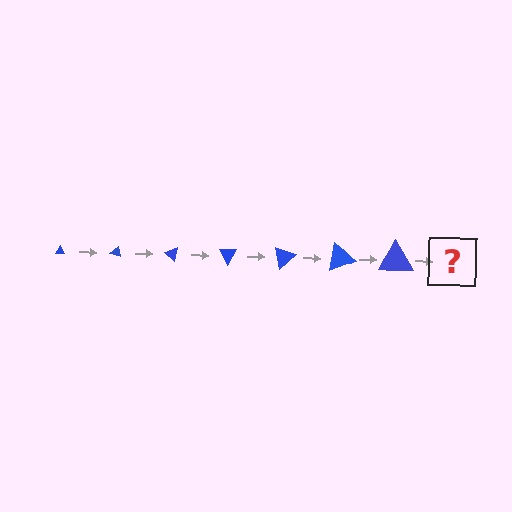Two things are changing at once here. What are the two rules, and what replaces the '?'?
The two rules are that the triangle grows larger each step and it rotates 20 degrees each step. The '?' should be a triangle, larger than the previous one and rotated 140 degrees from the start.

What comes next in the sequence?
The next element should be a triangle, larger than the previous one and rotated 140 degrees from the start.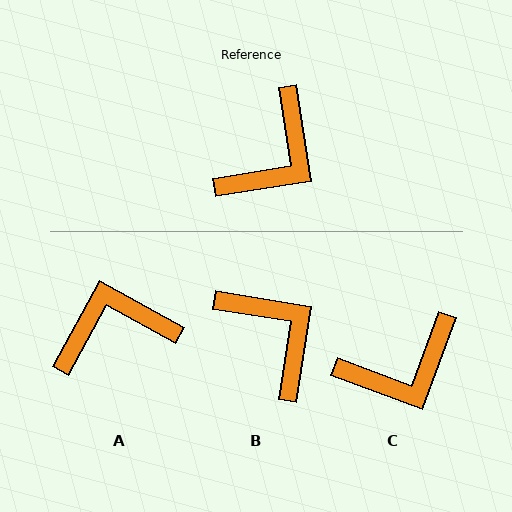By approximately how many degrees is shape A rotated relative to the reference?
Approximately 143 degrees counter-clockwise.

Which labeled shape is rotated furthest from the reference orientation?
A, about 143 degrees away.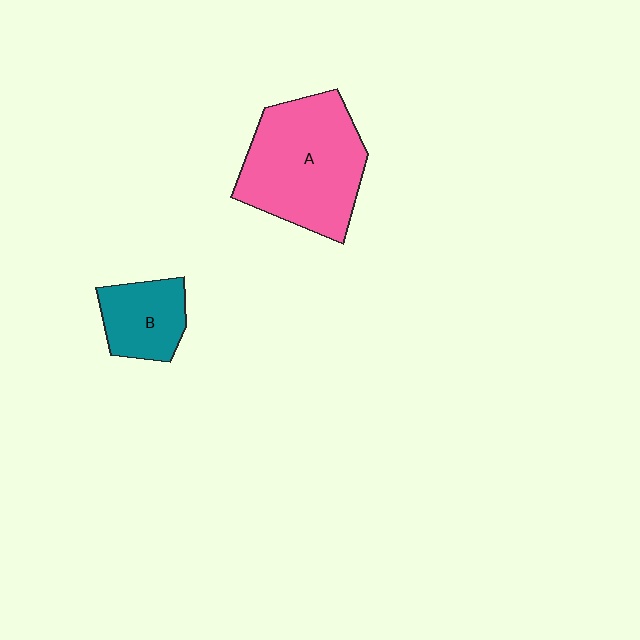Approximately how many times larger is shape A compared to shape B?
Approximately 2.3 times.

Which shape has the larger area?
Shape A (pink).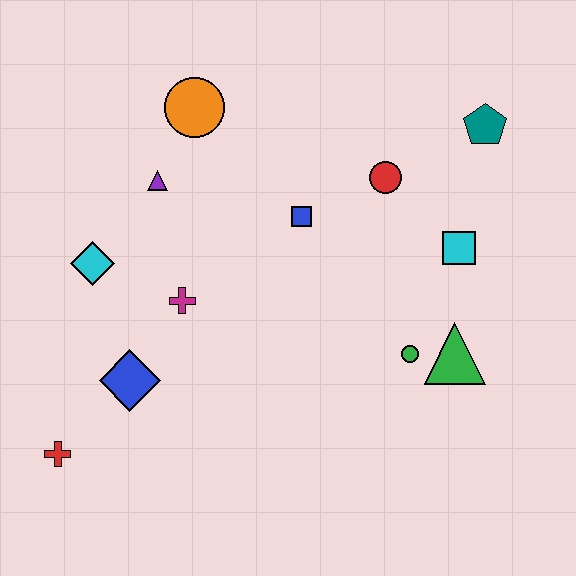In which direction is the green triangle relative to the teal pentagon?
The green triangle is below the teal pentagon.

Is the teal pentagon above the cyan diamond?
Yes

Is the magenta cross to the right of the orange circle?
No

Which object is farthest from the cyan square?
The red cross is farthest from the cyan square.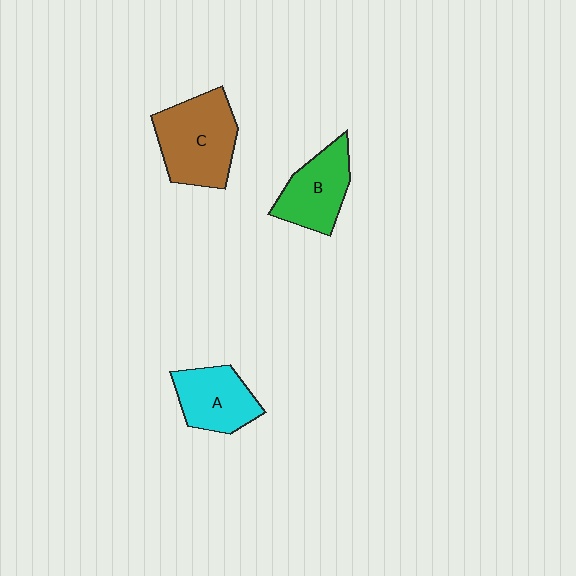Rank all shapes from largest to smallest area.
From largest to smallest: C (brown), B (green), A (cyan).